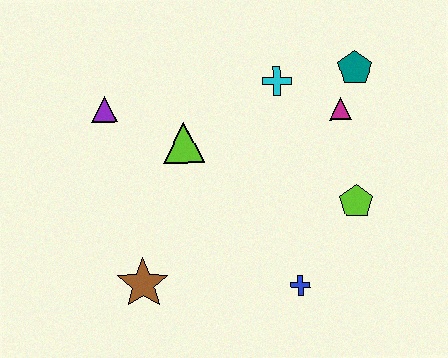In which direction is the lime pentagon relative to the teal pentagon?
The lime pentagon is below the teal pentagon.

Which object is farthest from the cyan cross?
The brown star is farthest from the cyan cross.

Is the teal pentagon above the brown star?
Yes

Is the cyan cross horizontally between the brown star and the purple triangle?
No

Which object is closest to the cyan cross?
The magenta triangle is closest to the cyan cross.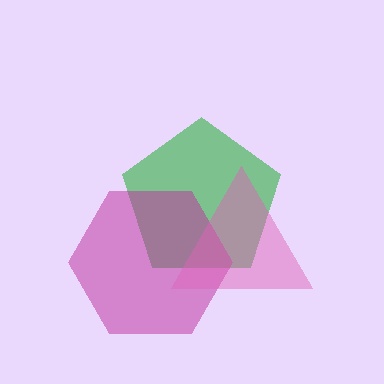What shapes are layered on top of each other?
The layered shapes are: a green pentagon, a magenta hexagon, a pink triangle.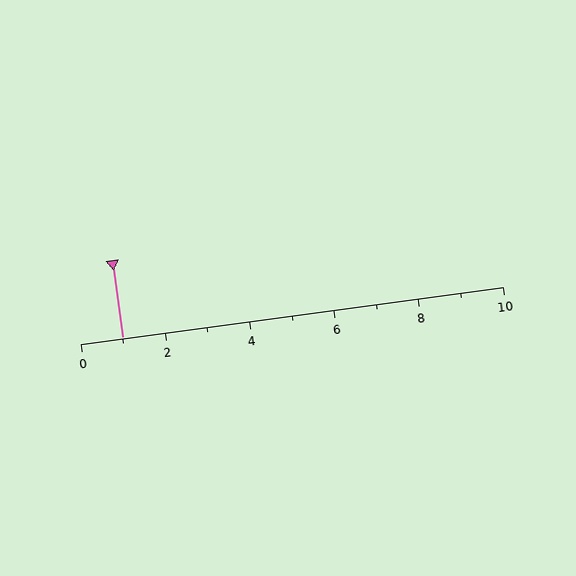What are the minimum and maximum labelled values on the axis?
The axis runs from 0 to 10.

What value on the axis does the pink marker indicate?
The marker indicates approximately 1.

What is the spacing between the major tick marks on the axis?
The major ticks are spaced 2 apart.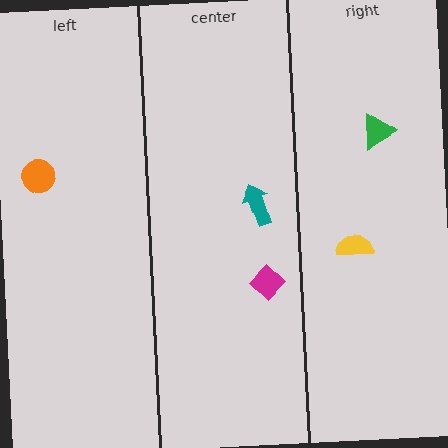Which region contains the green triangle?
The right region.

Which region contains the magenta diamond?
The center region.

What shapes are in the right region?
The green triangle, the yellow semicircle.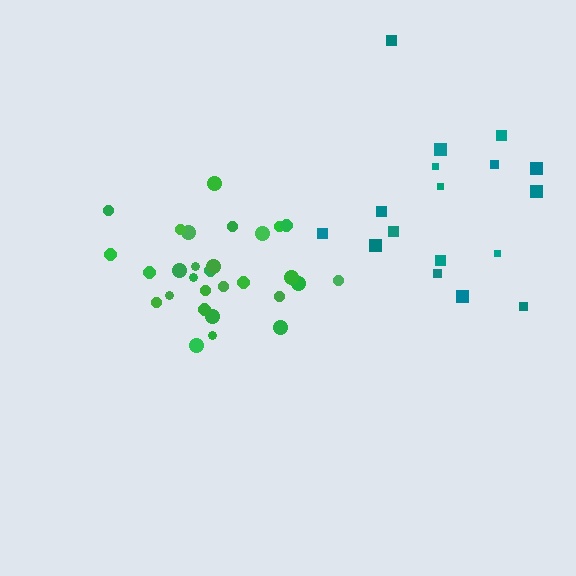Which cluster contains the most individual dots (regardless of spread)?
Green (29).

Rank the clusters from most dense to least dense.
green, teal.